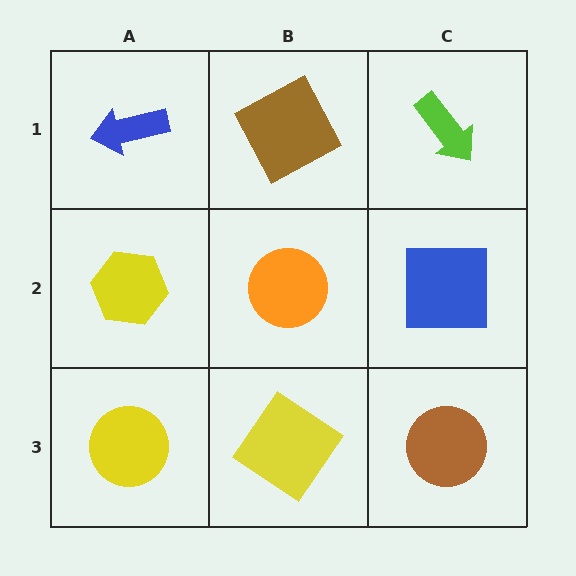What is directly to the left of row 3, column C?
A yellow diamond.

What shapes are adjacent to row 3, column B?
An orange circle (row 2, column B), a yellow circle (row 3, column A), a brown circle (row 3, column C).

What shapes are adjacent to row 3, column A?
A yellow hexagon (row 2, column A), a yellow diamond (row 3, column B).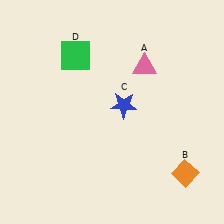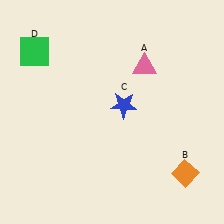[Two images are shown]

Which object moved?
The green square (D) moved left.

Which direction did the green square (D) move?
The green square (D) moved left.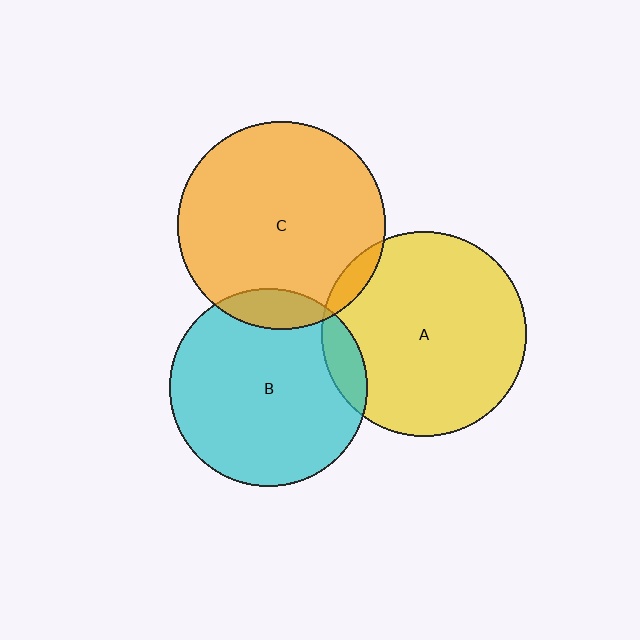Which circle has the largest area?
Circle C (orange).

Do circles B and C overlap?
Yes.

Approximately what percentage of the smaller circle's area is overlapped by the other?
Approximately 10%.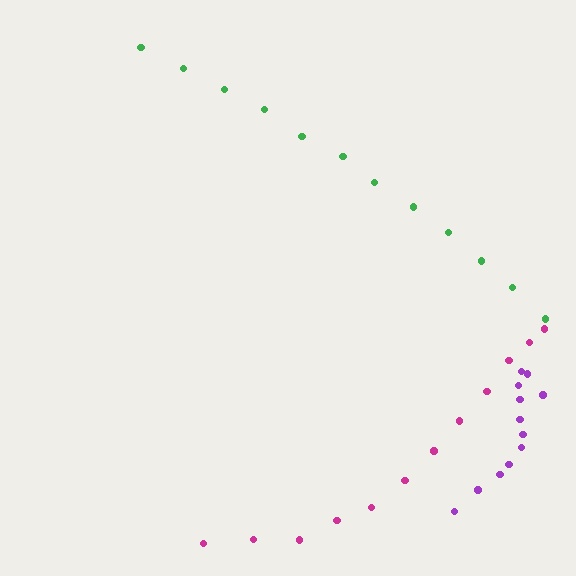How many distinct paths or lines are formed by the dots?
There are 3 distinct paths.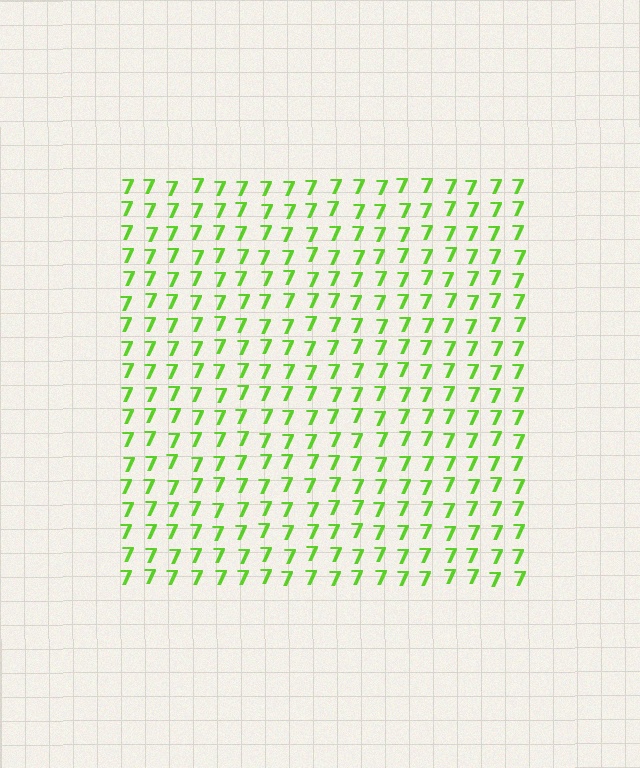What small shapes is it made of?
It is made of small digit 7's.